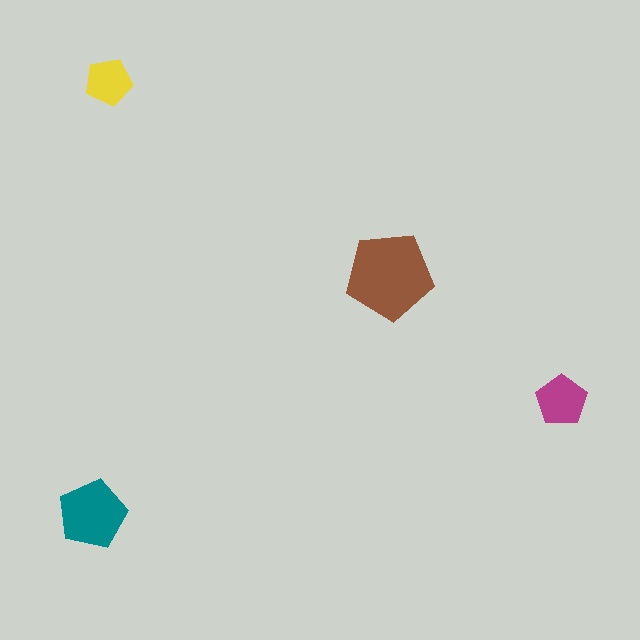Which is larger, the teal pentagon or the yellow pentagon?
The teal one.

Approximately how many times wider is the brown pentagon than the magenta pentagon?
About 1.5 times wider.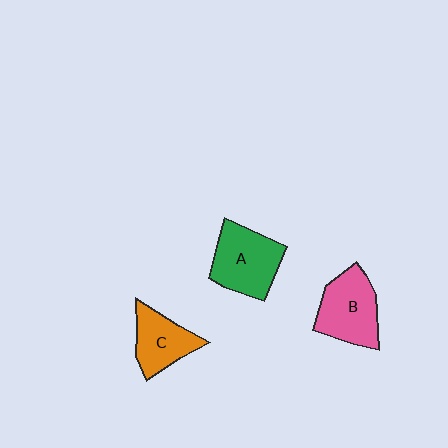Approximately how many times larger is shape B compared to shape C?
Approximately 1.3 times.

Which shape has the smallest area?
Shape C (orange).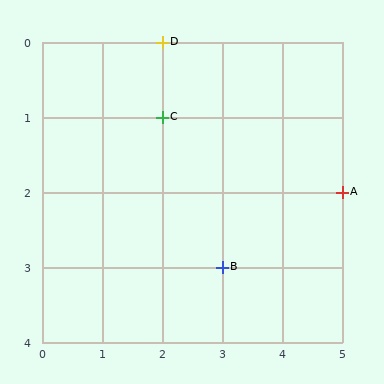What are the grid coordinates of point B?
Point B is at grid coordinates (3, 3).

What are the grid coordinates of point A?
Point A is at grid coordinates (5, 2).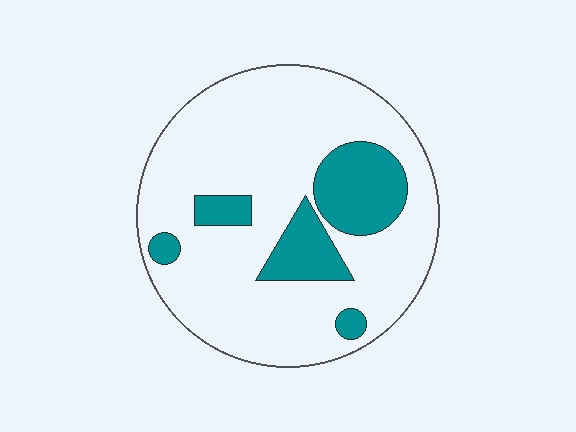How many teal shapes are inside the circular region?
5.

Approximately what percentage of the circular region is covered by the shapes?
Approximately 20%.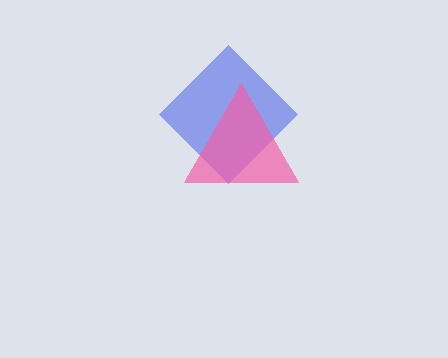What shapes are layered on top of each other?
The layered shapes are: a blue diamond, a pink triangle.